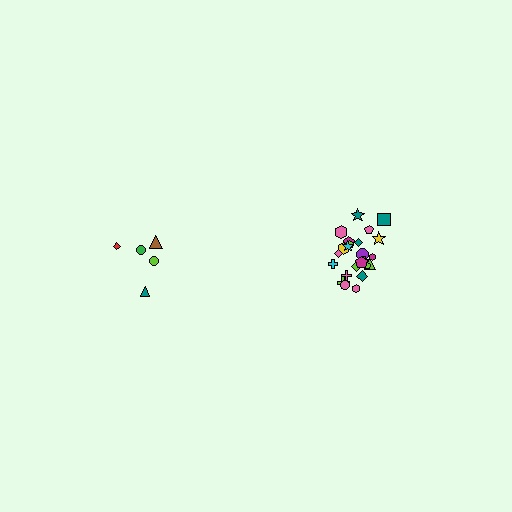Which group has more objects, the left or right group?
The right group.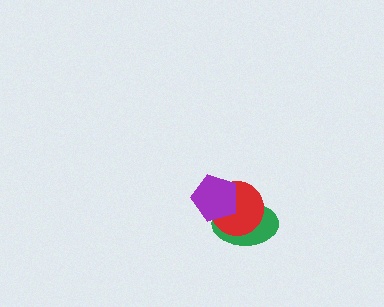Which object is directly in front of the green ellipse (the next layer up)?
The red circle is directly in front of the green ellipse.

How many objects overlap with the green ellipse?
2 objects overlap with the green ellipse.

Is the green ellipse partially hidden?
Yes, it is partially covered by another shape.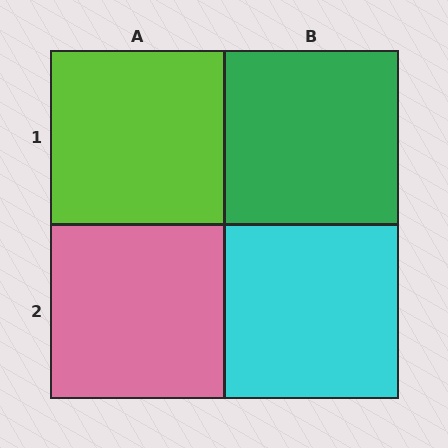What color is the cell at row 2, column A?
Pink.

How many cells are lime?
1 cell is lime.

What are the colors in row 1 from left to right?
Lime, green.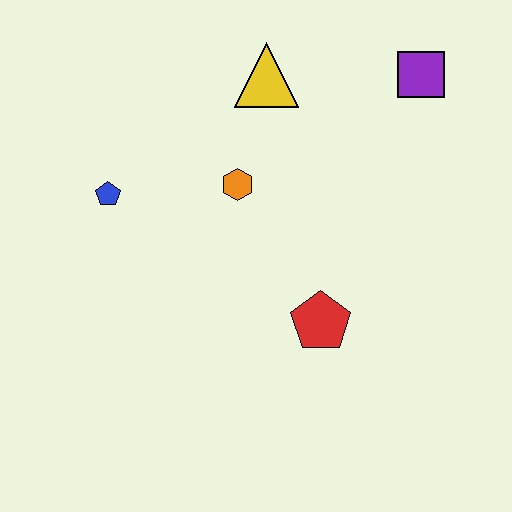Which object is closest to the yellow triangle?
The orange hexagon is closest to the yellow triangle.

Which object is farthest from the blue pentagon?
The purple square is farthest from the blue pentagon.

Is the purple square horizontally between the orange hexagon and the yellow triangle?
No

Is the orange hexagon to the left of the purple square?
Yes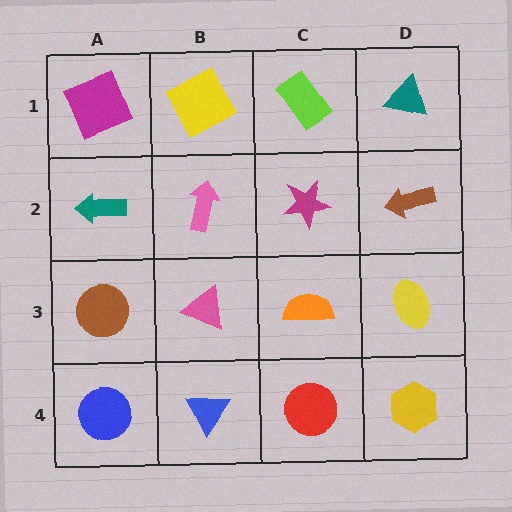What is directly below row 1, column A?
A teal arrow.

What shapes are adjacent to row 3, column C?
A magenta star (row 2, column C), a red circle (row 4, column C), a pink triangle (row 3, column B), a yellow ellipse (row 3, column D).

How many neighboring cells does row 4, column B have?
3.